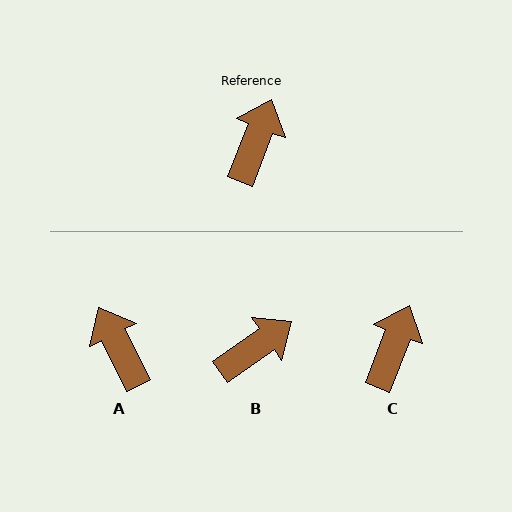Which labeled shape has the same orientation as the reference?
C.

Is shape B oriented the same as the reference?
No, it is off by about 33 degrees.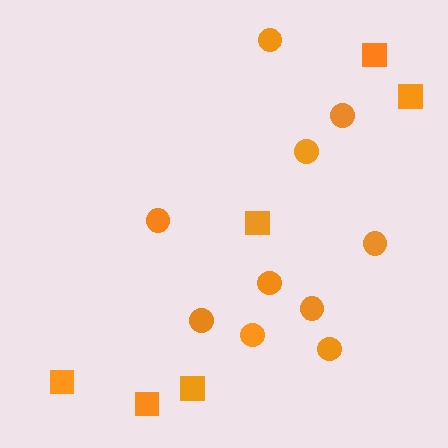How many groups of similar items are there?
There are 2 groups: one group of circles (10) and one group of squares (6).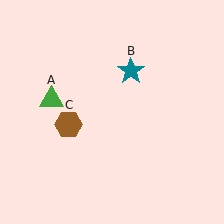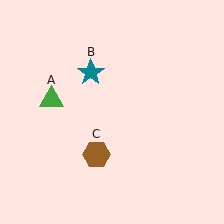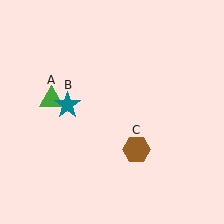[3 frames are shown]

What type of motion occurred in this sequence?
The teal star (object B), brown hexagon (object C) rotated counterclockwise around the center of the scene.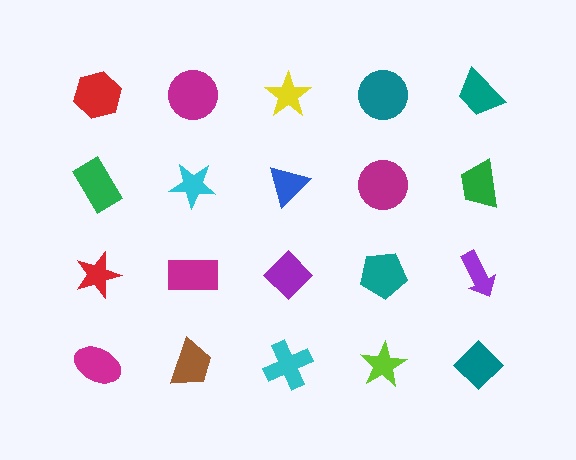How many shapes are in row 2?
5 shapes.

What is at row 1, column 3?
A yellow star.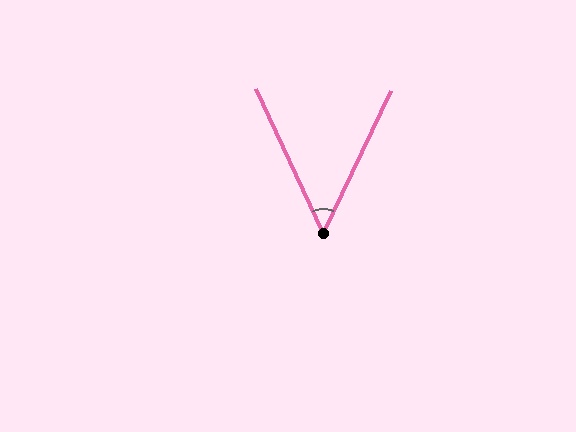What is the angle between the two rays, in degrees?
Approximately 50 degrees.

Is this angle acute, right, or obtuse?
It is acute.